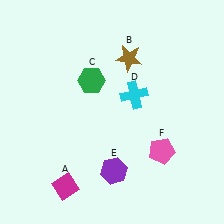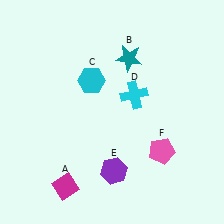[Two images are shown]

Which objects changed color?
B changed from brown to teal. C changed from green to cyan.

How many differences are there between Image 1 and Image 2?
There are 2 differences between the two images.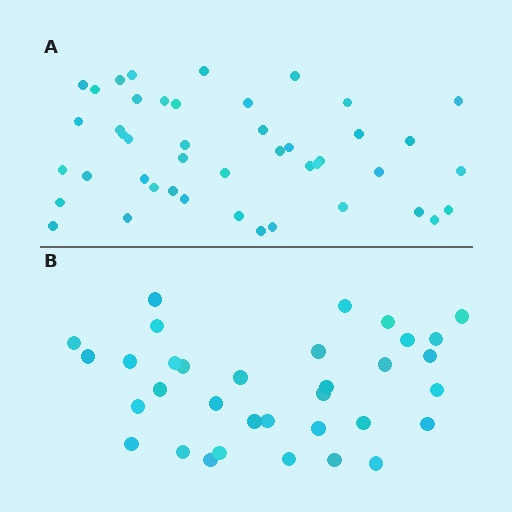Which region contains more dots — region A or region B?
Region A (the top region) has more dots.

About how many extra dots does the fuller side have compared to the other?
Region A has roughly 12 or so more dots than region B.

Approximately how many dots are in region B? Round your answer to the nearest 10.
About 30 dots. (The exact count is 34, which rounds to 30.)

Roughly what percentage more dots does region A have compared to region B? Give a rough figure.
About 30% more.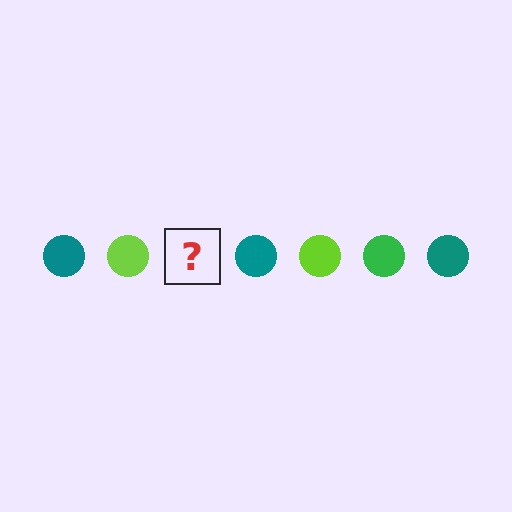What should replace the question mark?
The question mark should be replaced with a green circle.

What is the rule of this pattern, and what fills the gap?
The rule is that the pattern cycles through teal, lime, green circles. The gap should be filled with a green circle.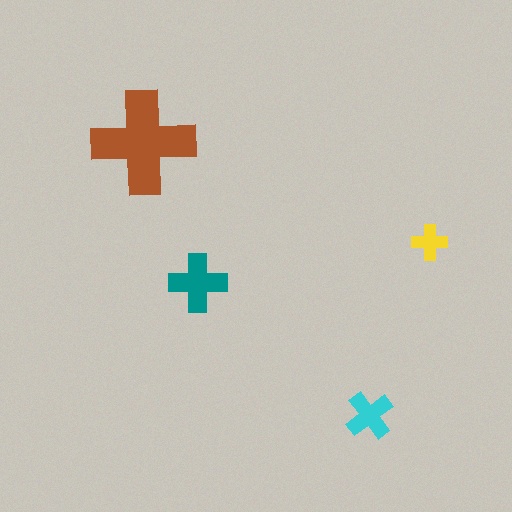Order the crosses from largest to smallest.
the brown one, the teal one, the cyan one, the yellow one.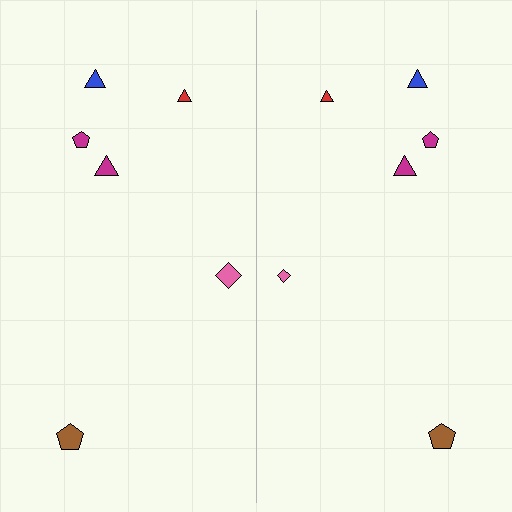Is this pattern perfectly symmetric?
No, the pattern is not perfectly symmetric. The pink diamond on the right side has a different size than its mirror counterpart.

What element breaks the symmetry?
The pink diamond on the right side has a different size than its mirror counterpart.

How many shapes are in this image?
There are 12 shapes in this image.